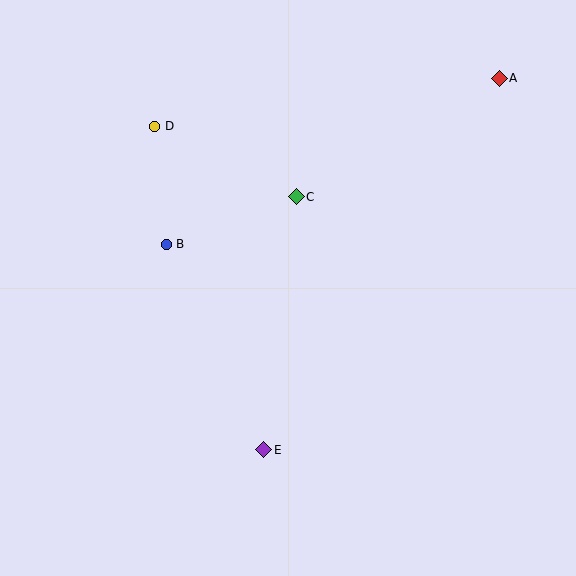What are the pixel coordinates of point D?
Point D is at (155, 126).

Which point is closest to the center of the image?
Point C at (296, 197) is closest to the center.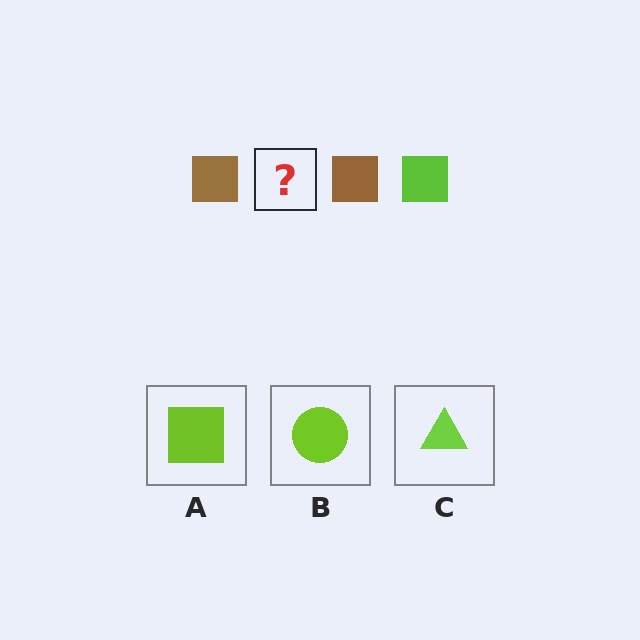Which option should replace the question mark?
Option A.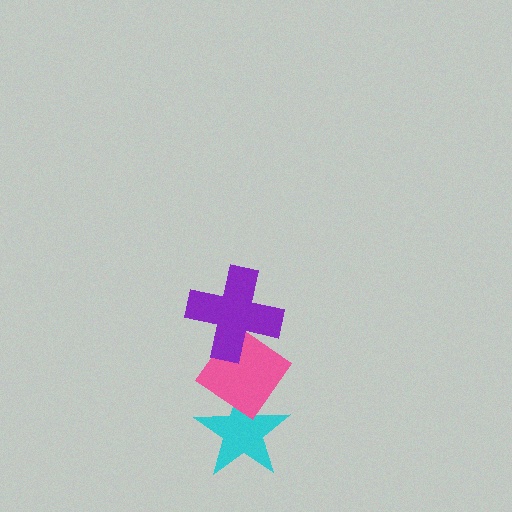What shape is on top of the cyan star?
The pink diamond is on top of the cyan star.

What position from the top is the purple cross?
The purple cross is 1st from the top.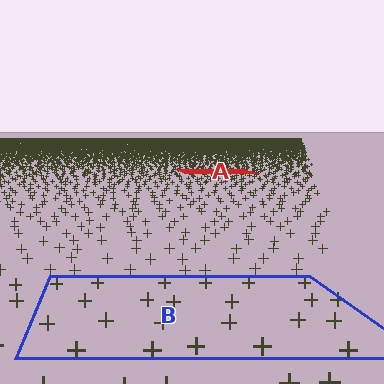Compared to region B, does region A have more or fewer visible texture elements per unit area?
Region A has more texture elements per unit area — they are packed more densely because it is farther away.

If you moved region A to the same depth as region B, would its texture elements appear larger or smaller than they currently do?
They would appear larger. At a closer depth, the same texture elements are projected at a bigger on-screen size.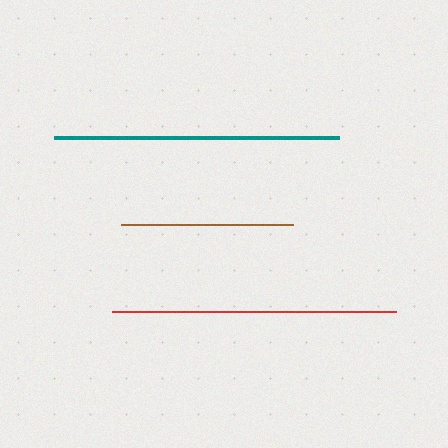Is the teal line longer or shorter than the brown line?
The teal line is longer than the brown line.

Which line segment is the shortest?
The brown line is the shortest at approximately 171 pixels.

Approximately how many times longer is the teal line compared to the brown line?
The teal line is approximately 1.7 times the length of the brown line.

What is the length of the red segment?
The red segment is approximately 284 pixels long.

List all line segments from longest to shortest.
From longest to shortest: teal, red, brown.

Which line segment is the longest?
The teal line is the longest at approximately 285 pixels.